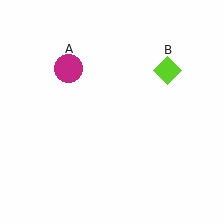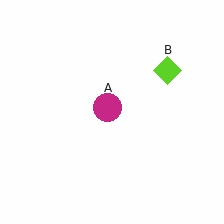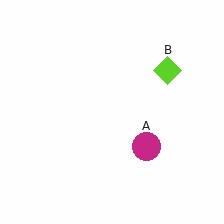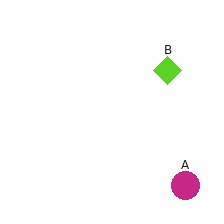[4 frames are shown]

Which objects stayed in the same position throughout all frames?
Lime diamond (object B) remained stationary.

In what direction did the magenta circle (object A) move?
The magenta circle (object A) moved down and to the right.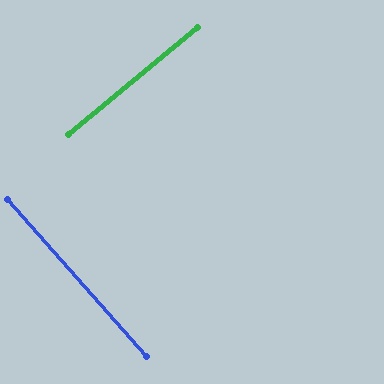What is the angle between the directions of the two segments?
Approximately 88 degrees.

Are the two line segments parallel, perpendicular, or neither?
Perpendicular — they meet at approximately 88°.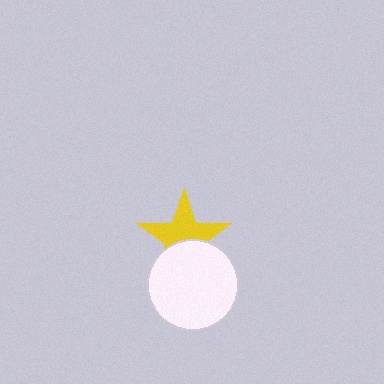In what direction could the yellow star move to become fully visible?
The yellow star could move up. That would shift it out from behind the white circle entirely.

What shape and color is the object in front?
The object in front is a white circle.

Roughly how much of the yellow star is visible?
About half of it is visible (roughly 58%).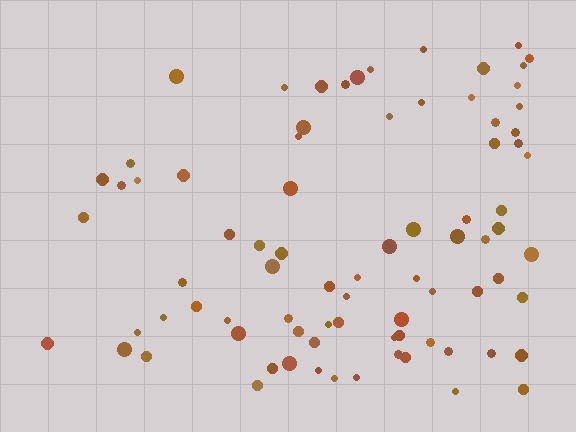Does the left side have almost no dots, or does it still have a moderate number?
Still a moderate number, just noticeably fewer than the right.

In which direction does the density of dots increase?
From left to right, with the right side densest.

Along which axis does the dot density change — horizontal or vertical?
Horizontal.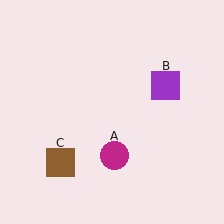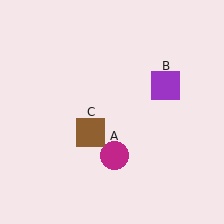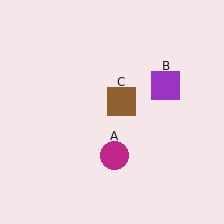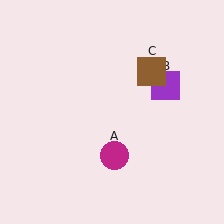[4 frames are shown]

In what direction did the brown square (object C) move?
The brown square (object C) moved up and to the right.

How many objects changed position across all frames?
1 object changed position: brown square (object C).